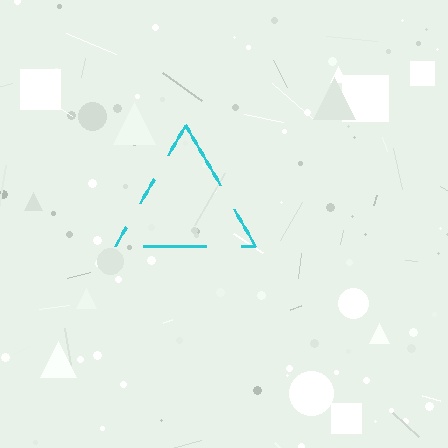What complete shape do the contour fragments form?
The contour fragments form a triangle.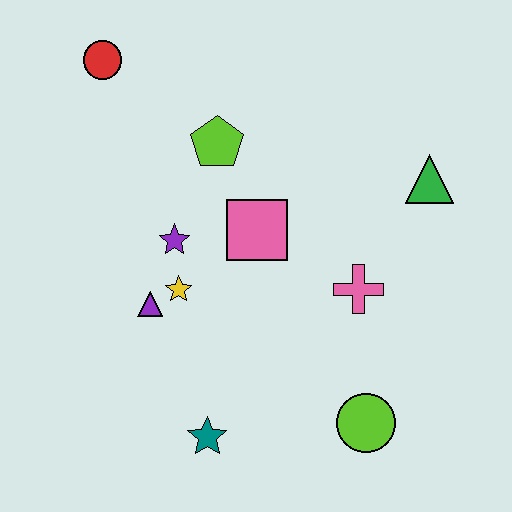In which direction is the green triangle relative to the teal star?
The green triangle is above the teal star.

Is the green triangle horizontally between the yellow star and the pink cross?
No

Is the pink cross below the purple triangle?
No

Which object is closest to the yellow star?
The purple triangle is closest to the yellow star.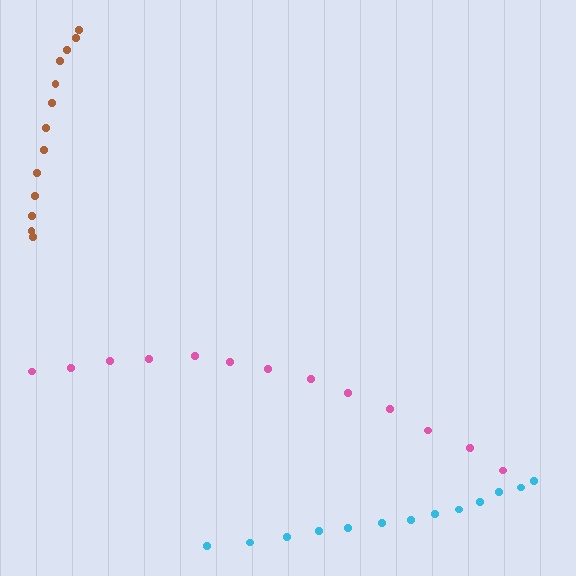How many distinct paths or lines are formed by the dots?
There are 3 distinct paths.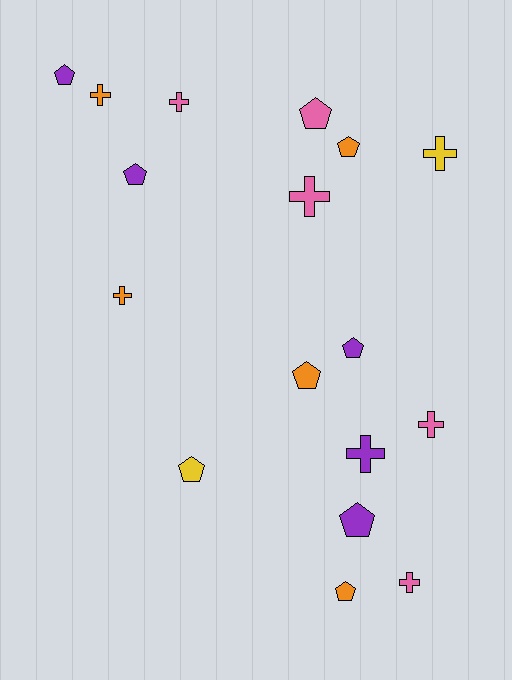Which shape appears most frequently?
Pentagon, with 9 objects.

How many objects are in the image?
There are 17 objects.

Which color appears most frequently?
Pink, with 5 objects.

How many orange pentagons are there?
There are 3 orange pentagons.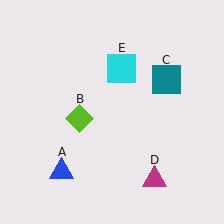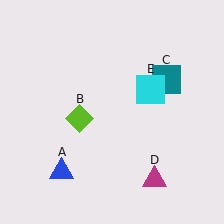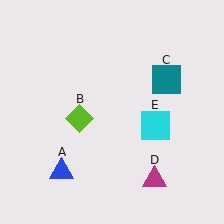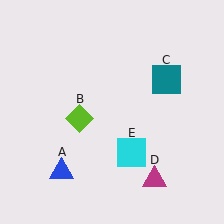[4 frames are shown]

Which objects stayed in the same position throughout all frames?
Blue triangle (object A) and lime diamond (object B) and teal square (object C) and magenta triangle (object D) remained stationary.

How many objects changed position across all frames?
1 object changed position: cyan square (object E).